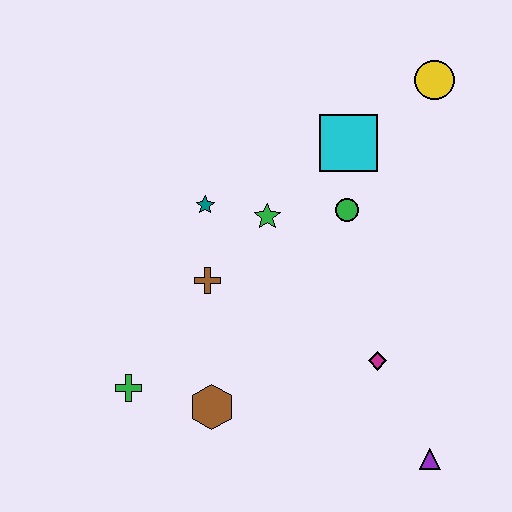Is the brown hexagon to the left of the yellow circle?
Yes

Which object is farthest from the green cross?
The yellow circle is farthest from the green cross.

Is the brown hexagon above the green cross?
No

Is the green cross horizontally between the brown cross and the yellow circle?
No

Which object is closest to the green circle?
The cyan square is closest to the green circle.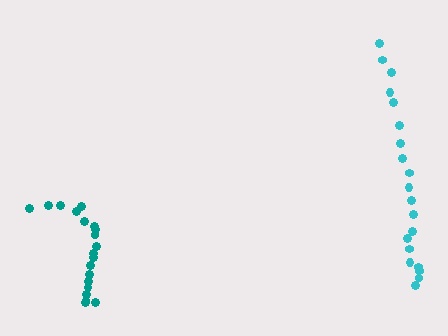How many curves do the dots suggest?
There are 2 distinct paths.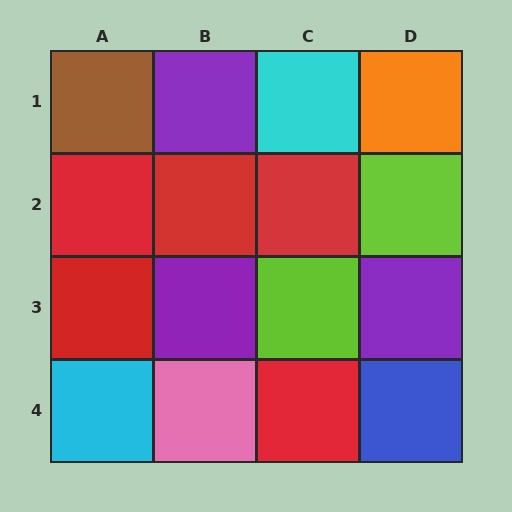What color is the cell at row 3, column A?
Red.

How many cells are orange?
1 cell is orange.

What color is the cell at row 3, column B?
Purple.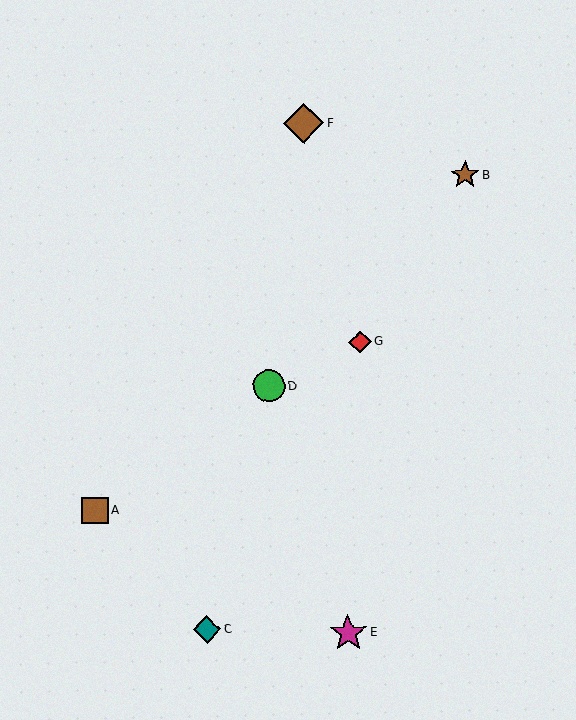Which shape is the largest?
The brown diamond (labeled F) is the largest.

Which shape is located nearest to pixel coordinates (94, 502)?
The brown square (labeled A) at (95, 510) is nearest to that location.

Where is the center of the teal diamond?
The center of the teal diamond is at (207, 629).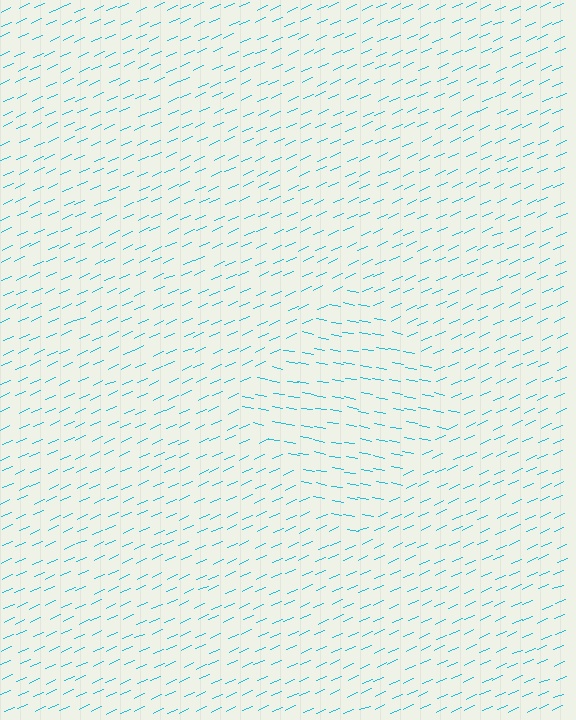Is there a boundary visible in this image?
Yes, there is a texture boundary formed by a change in line orientation.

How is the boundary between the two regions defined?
The boundary is defined purely by a change in line orientation (approximately 35 degrees difference). All lines are the same color and thickness.